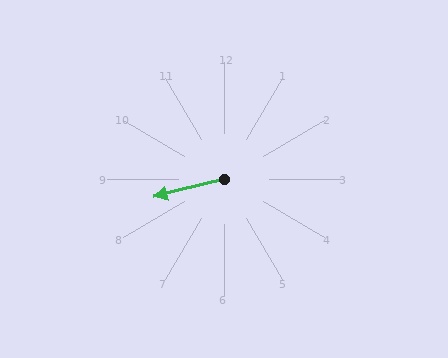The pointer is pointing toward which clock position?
Roughly 9 o'clock.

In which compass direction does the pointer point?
West.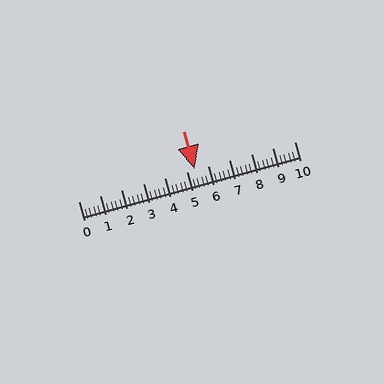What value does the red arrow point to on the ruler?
The red arrow points to approximately 5.4.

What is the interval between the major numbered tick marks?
The major tick marks are spaced 1 units apart.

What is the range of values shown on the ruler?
The ruler shows values from 0 to 10.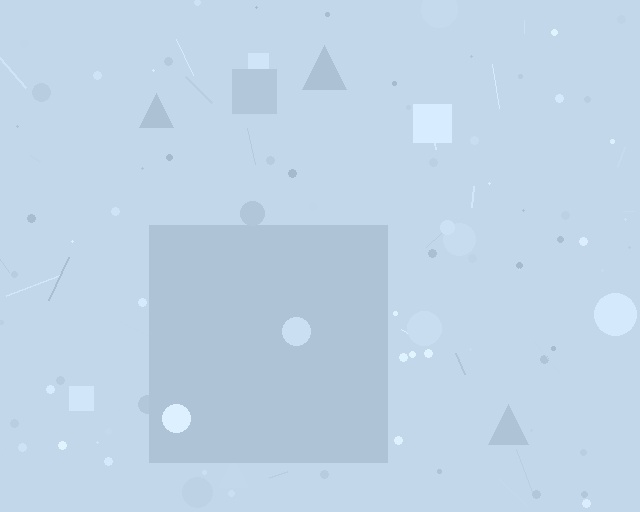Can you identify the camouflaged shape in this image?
The camouflaged shape is a square.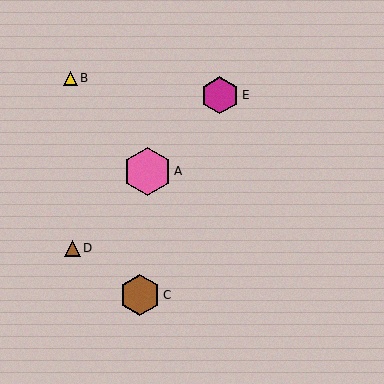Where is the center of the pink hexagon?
The center of the pink hexagon is at (148, 171).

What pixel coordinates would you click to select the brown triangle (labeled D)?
Click at (73, 248) to select the brown triangle D.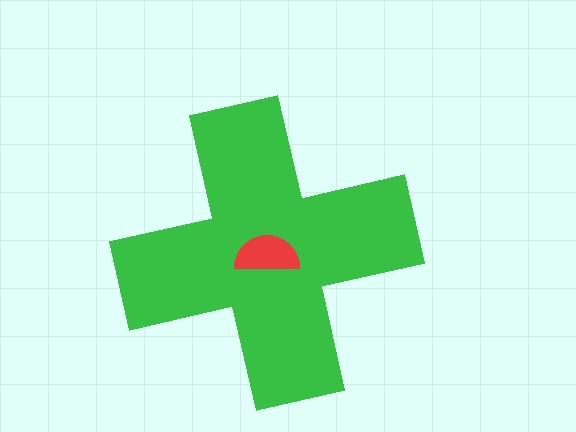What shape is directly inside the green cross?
The red semicircle.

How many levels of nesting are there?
2.